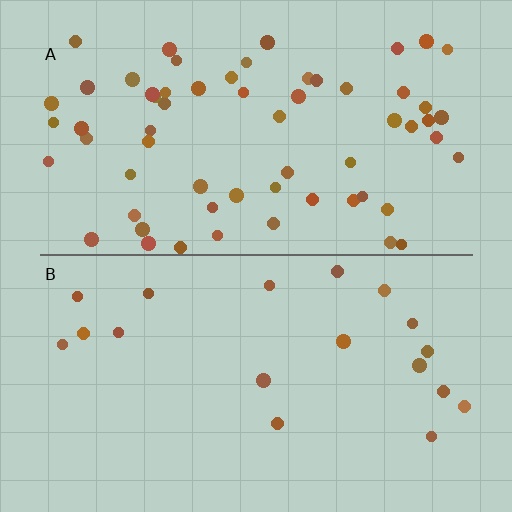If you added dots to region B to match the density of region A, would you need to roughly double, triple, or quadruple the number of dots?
Approximately triple.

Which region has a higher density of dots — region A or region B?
A (the top).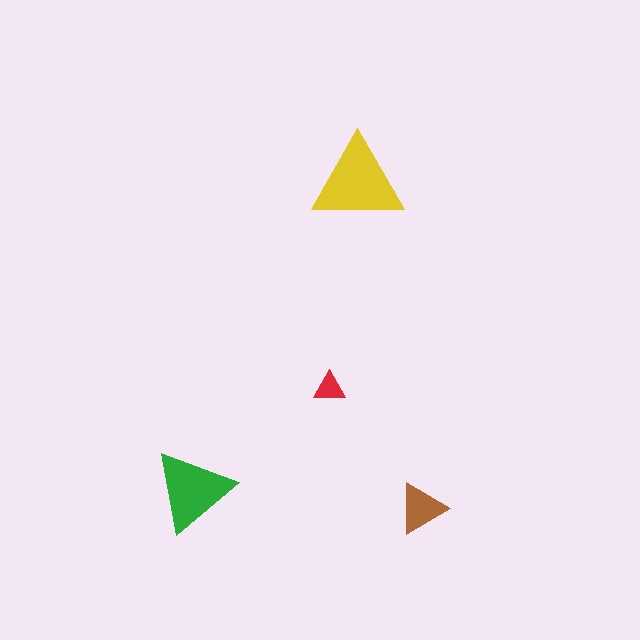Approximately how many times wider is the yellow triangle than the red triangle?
About 3 times wider.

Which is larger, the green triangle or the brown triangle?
The green one.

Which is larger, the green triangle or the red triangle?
The green one.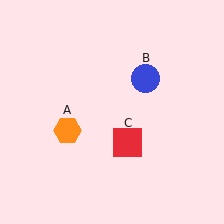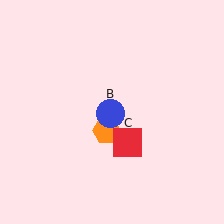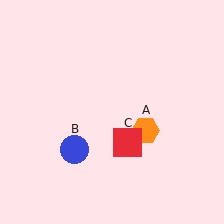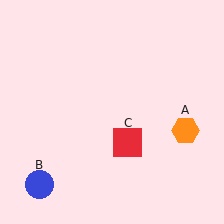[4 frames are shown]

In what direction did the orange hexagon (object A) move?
The orange hexagon (object A) moved right.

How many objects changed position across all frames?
2 objects changed position: orange hexagon (object A), blue circle (object B).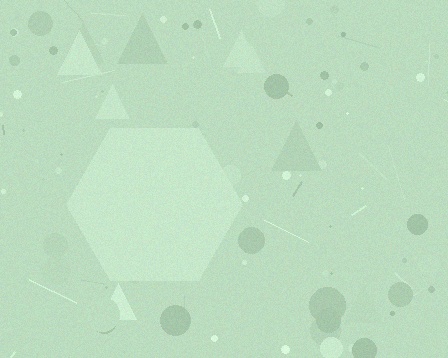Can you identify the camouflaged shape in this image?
The camouflaged shape is a hexagon.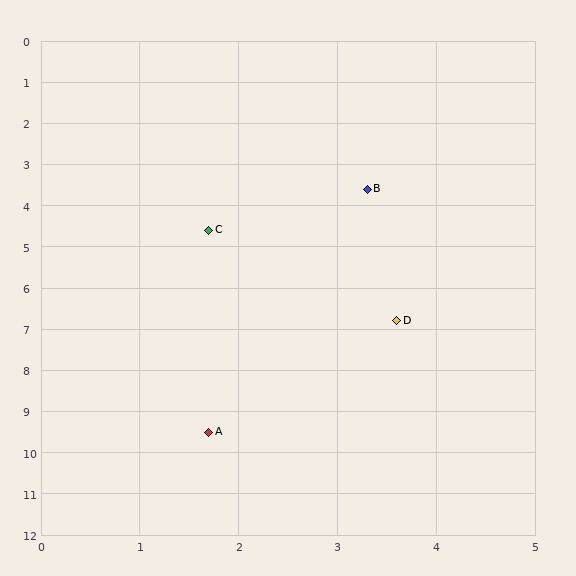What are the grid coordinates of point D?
Point D is at approximately (3.6, 6.8).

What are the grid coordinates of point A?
Point A is at approximately (1.7, 9.5).